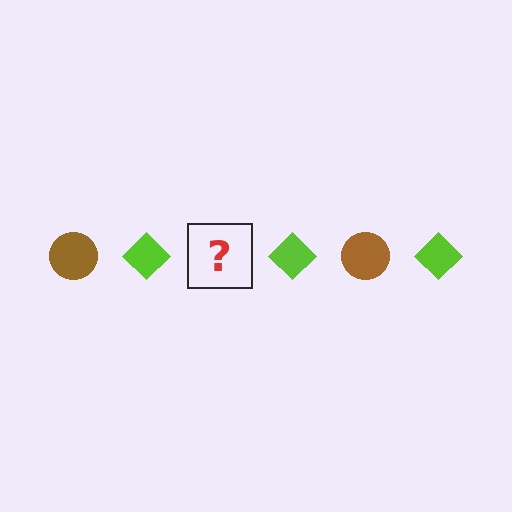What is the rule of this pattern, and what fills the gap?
The rule is that the pattern alternates between brown circle and lime diamond. The gap should be filled with a brown circle.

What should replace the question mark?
The question mark should be replaced with a brown circle.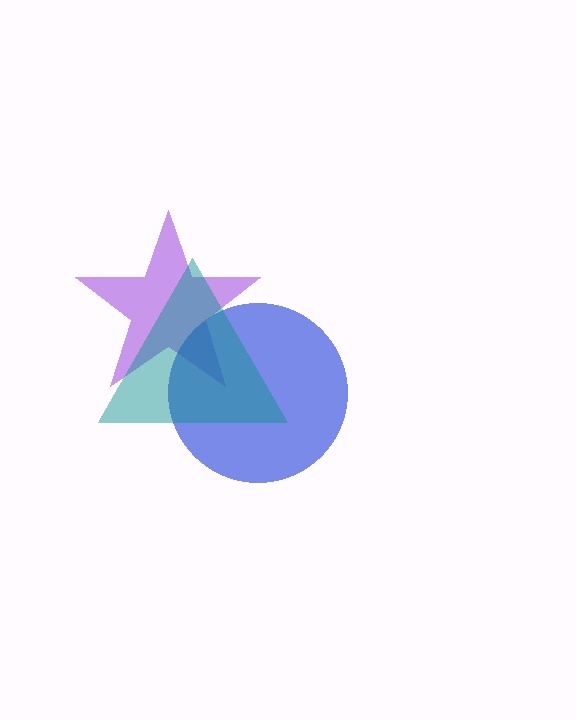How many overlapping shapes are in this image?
There are 3 overlapping shapes in the image.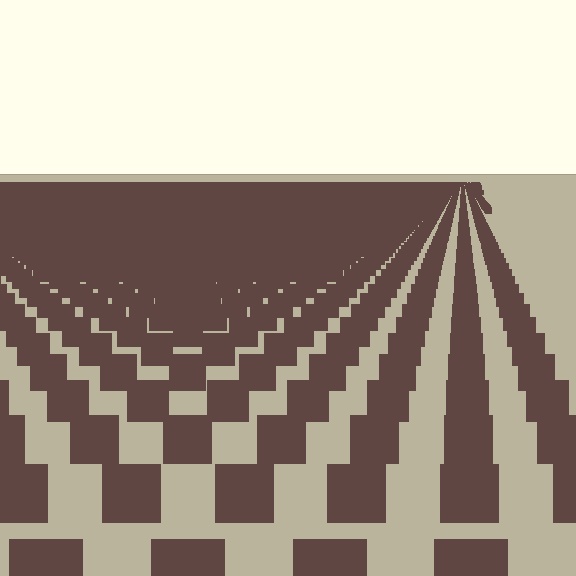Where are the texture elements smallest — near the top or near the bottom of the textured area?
Near the top.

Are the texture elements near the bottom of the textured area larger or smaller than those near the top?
Larger. Near the bottom, elements are closer to the viewer and appear at a bigger on-screen size.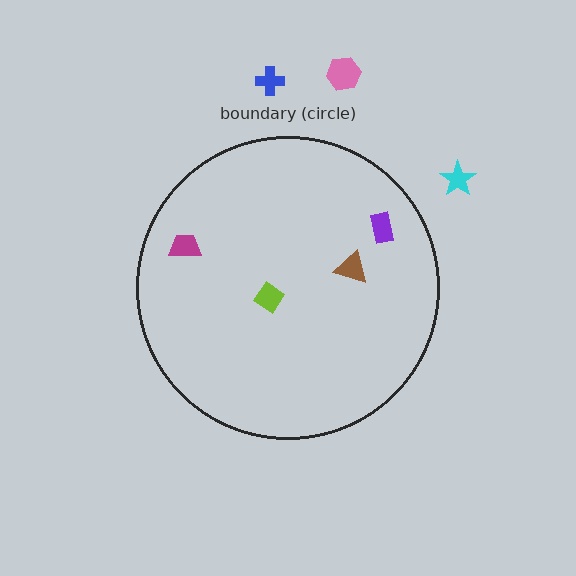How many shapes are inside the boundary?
4 inside, 3 outside.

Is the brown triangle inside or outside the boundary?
Inside.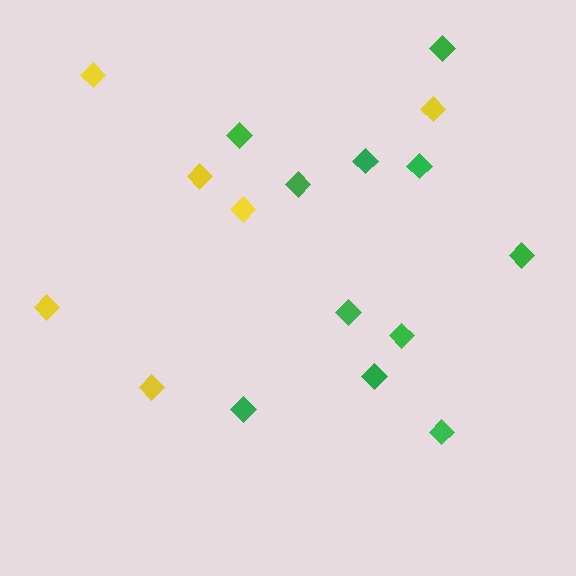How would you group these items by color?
There are 2 groups: one group of green diamonds (11) and one group of yellow diamonds (6).